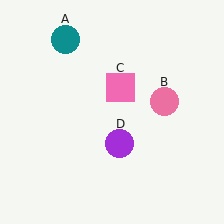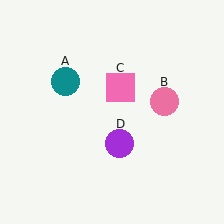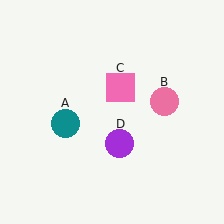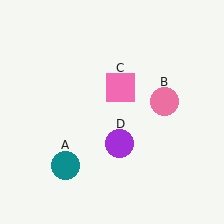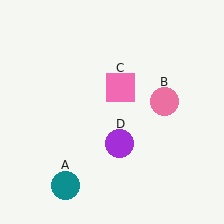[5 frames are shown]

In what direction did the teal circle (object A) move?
The teal circle (object A) moved down.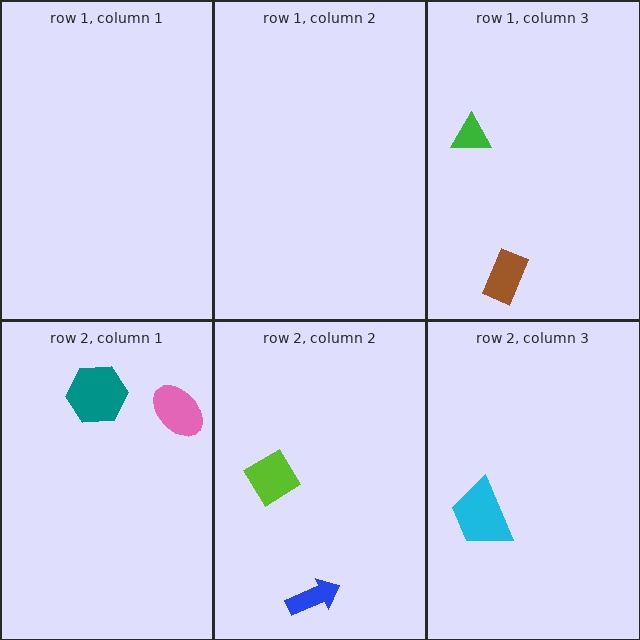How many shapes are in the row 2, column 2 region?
2.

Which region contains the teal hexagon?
The row 2, column 1 region.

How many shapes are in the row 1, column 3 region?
2.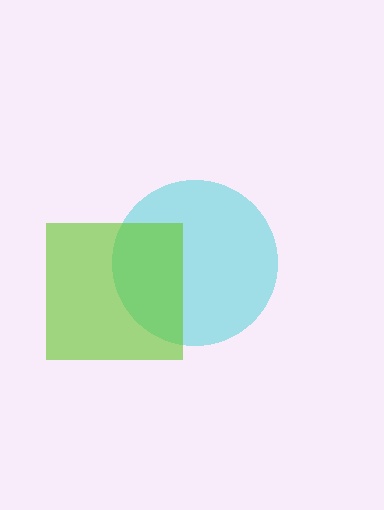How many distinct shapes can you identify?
There are 2 distinct shapes: a cyan circle, a lime square.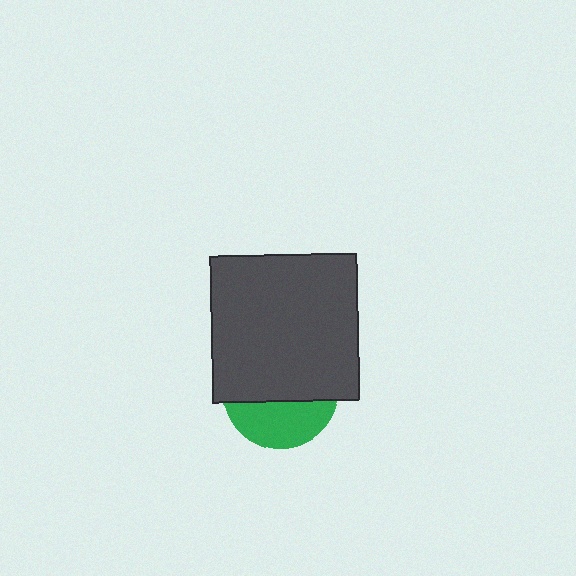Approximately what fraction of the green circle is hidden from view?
Roughly 62% of the green circle is hidden behind the dark gray square.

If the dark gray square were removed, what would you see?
You would see the complete green circle.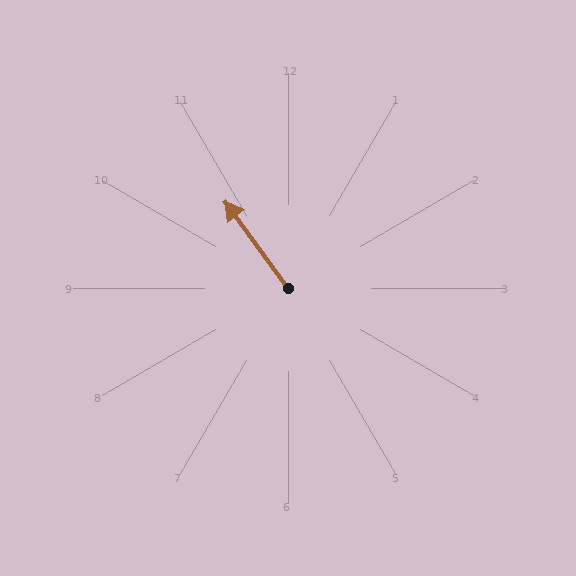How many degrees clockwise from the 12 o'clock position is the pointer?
Approximately 324 degrees.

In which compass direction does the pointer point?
Northwest.